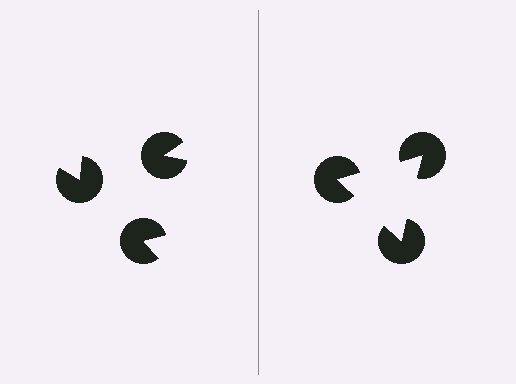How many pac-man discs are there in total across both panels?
6 — 3 on each side.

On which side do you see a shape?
An illusory triangle appears on the right side. On the left side the wedge cuts are rotated, so no coherent shape forms.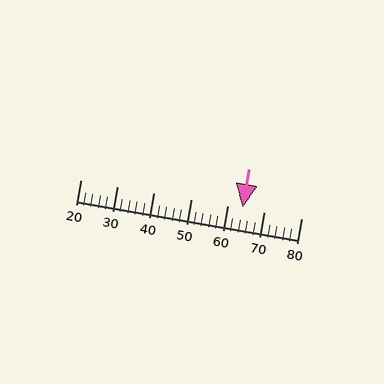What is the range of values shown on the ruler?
The ruler shows values from 20 to 80.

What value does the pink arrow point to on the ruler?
The pink arrow points to approximately 64.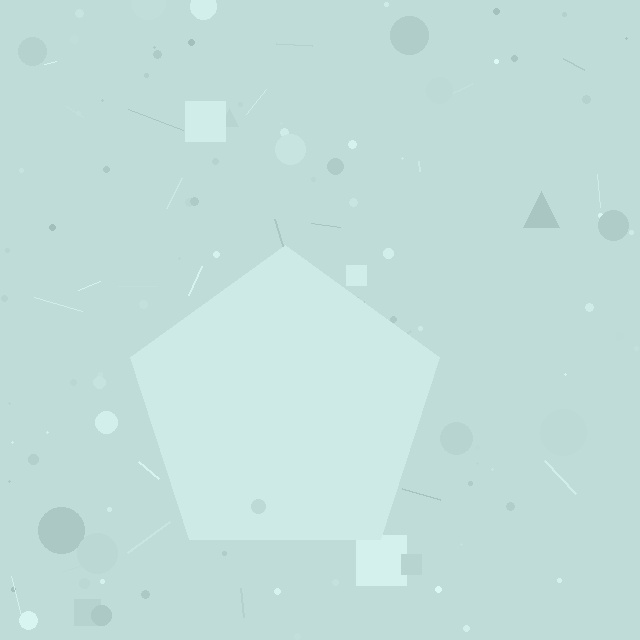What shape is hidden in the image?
A pentagon is hidden in the image.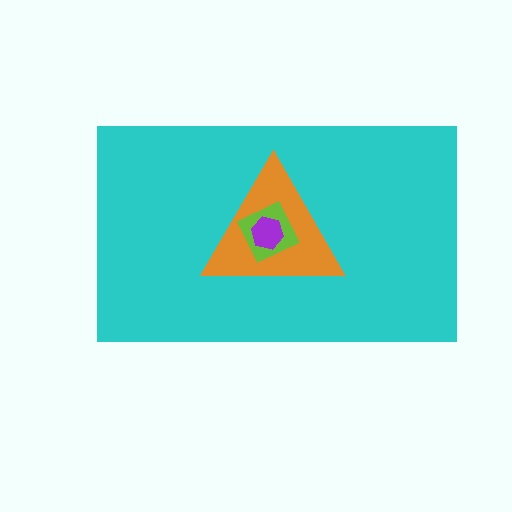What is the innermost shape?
The purple hexagon.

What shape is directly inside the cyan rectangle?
The orange triangle.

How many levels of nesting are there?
4.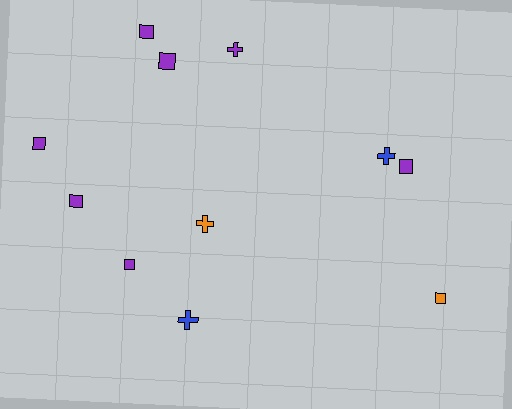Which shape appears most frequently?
Square, with 7 objects.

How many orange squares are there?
There is 1 orange square.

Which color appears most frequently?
Purple, with 7 objects.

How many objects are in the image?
There are 11 objects.